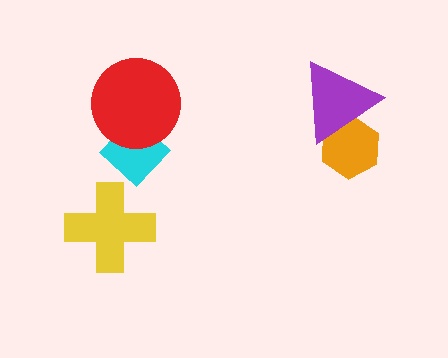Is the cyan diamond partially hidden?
Yes, it is partially covered by another shape.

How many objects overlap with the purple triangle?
1 object overlaps with the purple triangle.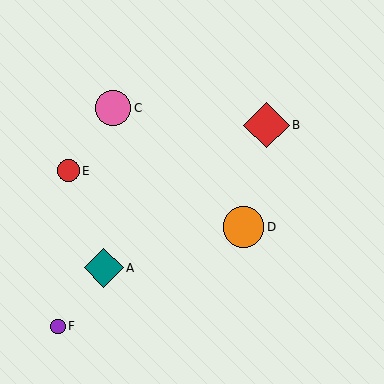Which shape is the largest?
The red diamond (labeled B) is the largest.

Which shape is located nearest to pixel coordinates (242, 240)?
The orange circle (labeled D) at (244, 227) is nearest to that location.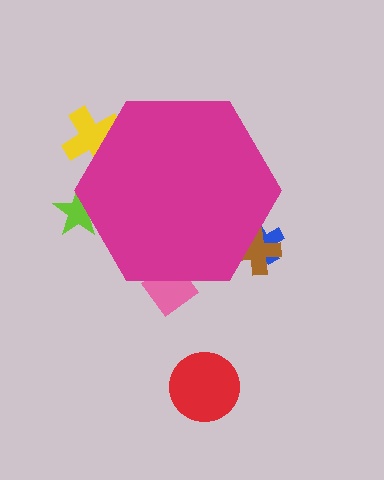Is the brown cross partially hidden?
Yes, the brown cross is partially hidden behind the magenta hexagon.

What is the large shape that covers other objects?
A magenta hexagon.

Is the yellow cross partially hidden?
Yes, the yellow cross is partially hidden behind the magenta hexagon.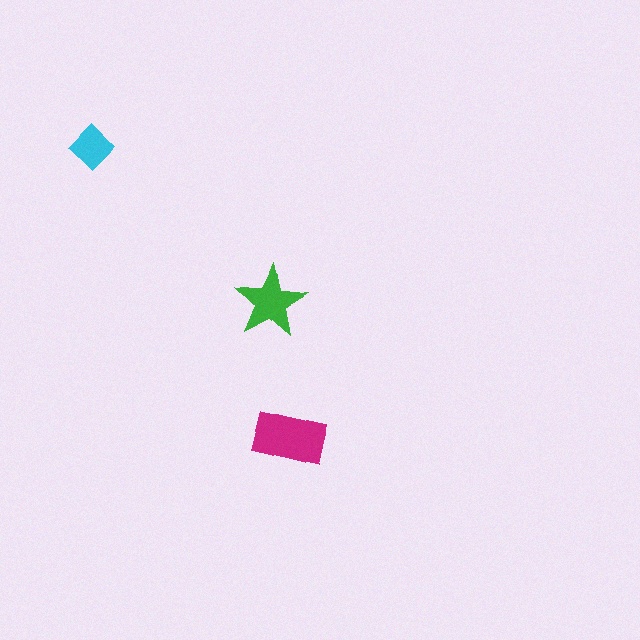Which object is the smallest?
The cyan diamond.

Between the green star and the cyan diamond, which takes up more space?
The green star.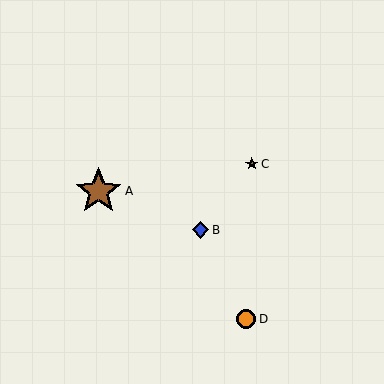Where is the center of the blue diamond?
The center of the blue diamond is at (200, 230).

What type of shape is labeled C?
Shape C is a brown star.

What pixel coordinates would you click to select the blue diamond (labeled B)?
Click at (200, 230) to select the blue diamond B.